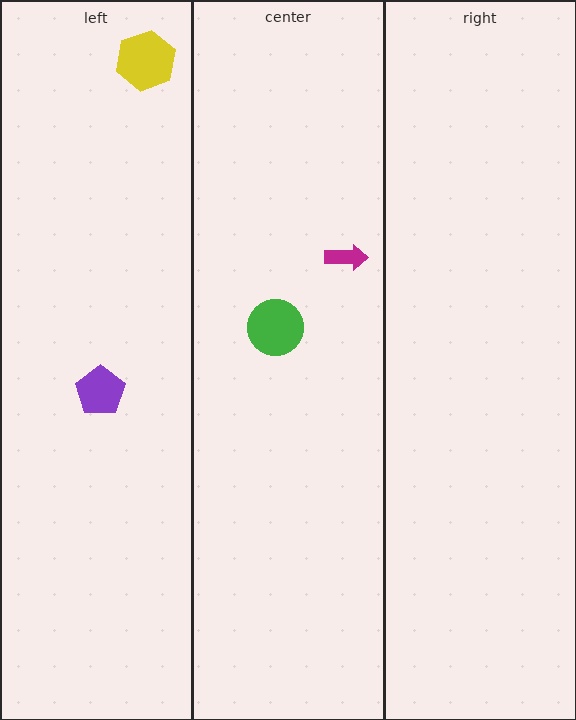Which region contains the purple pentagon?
The left region.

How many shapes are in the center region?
2.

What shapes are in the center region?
The green circle, the magenta arrow.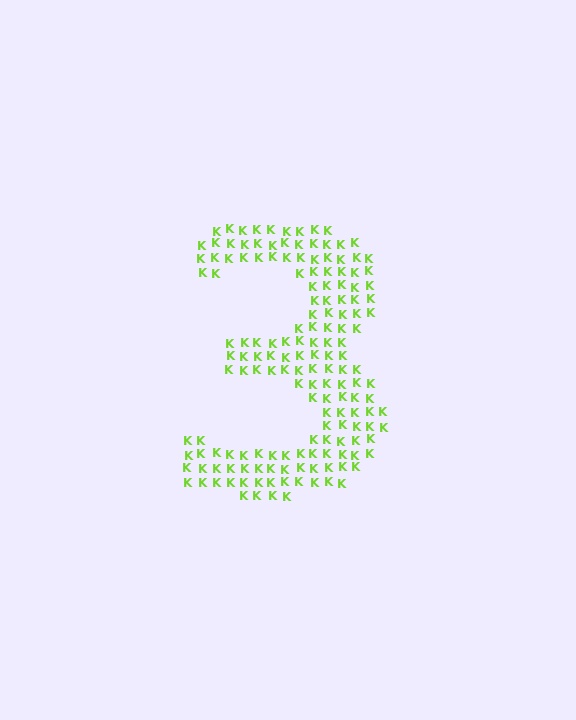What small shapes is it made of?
It is made of small letter K's.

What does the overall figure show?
The overall figure shows the digit 3.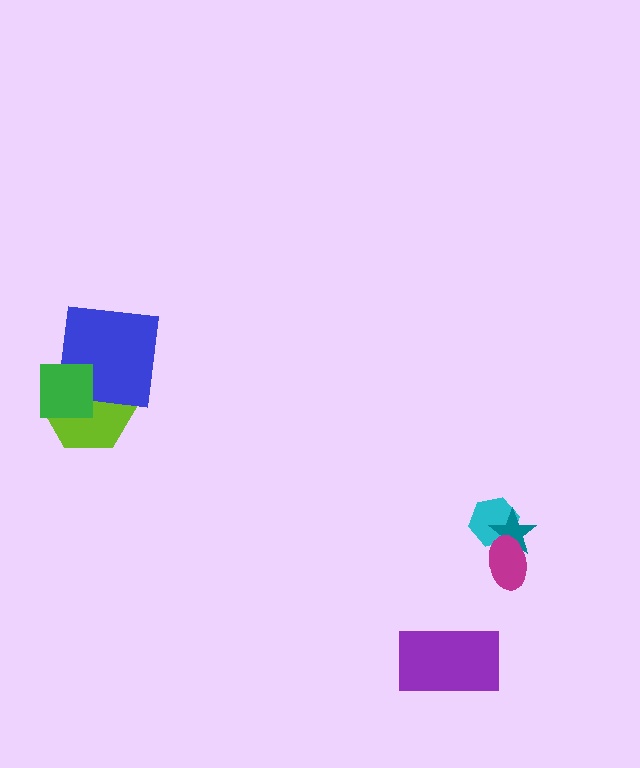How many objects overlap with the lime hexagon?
2 objects overlap with the lime hexagon.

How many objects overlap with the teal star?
2 objects overlap with the teal star.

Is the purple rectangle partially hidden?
No, no other shape covers it.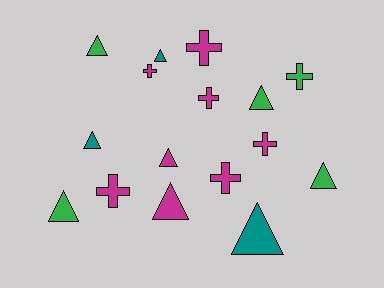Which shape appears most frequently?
Triangle, with 9 objects.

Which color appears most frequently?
Magenta, with 8 objects.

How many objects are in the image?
There are 16 objects.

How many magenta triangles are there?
There are 2 magenta triangles.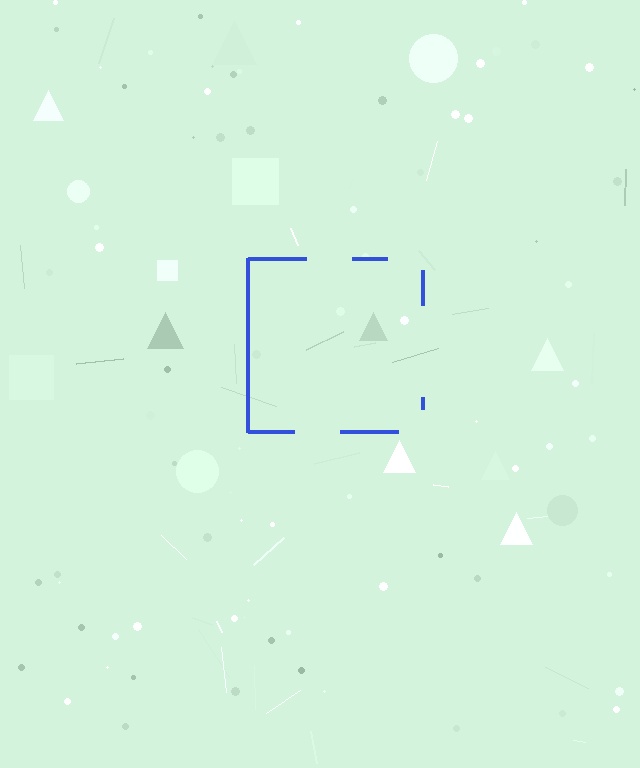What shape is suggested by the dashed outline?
The dashed outline suggests a square.